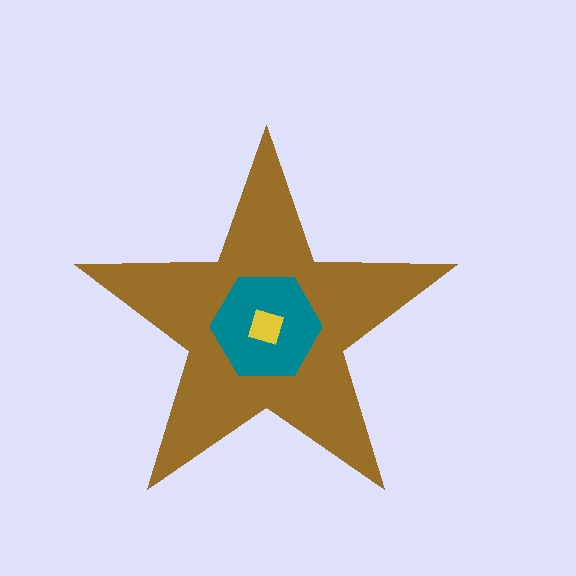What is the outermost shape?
The brown star.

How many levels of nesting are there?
3.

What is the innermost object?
The yellow square.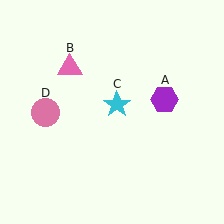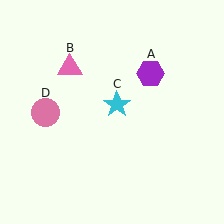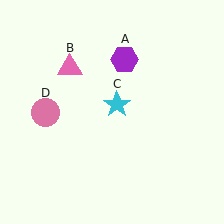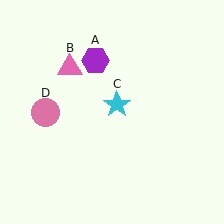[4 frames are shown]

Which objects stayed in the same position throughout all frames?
Pink triangle (object B) and cyan star (object C) and pink circle (object D) remained stationary.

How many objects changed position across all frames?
1 object changed position: purple hexagon (object A).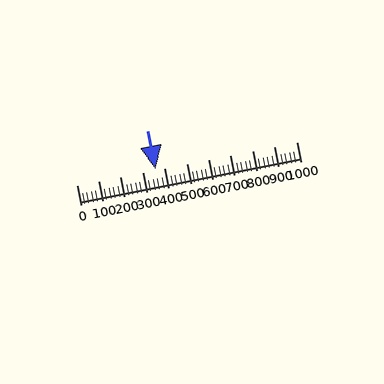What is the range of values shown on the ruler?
The ruler shows values from 0 to 1000.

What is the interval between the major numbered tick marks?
The major tick marks are spaced 100 units apart.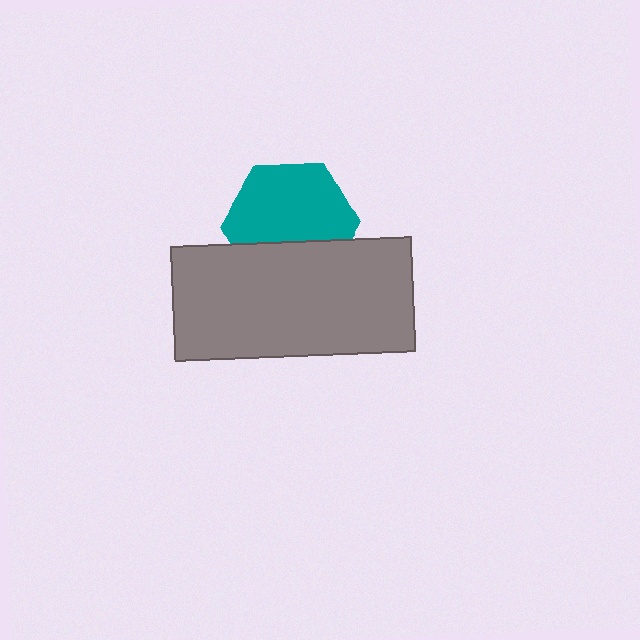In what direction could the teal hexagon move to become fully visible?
The teal hexagon could move up. That would shift it out from behind the gray rectangle entirely.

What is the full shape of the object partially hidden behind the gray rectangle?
The partially hidden object is a teal hexagon.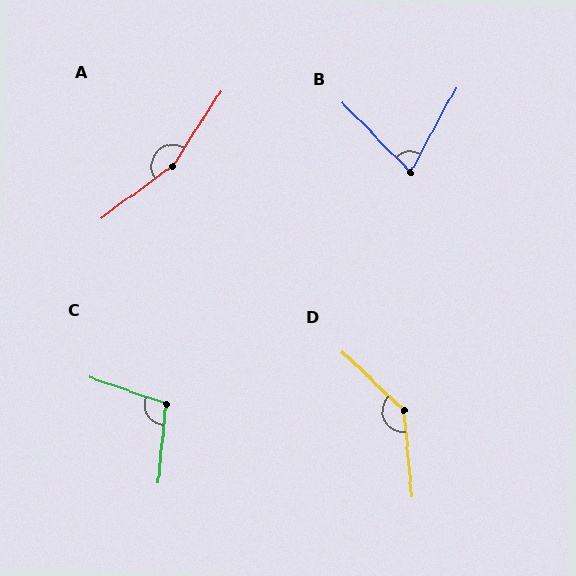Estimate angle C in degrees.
Approximately 104 degrees.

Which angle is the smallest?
B, at approximately 72 degrees.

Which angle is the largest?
A, at approximately 159 degrees.